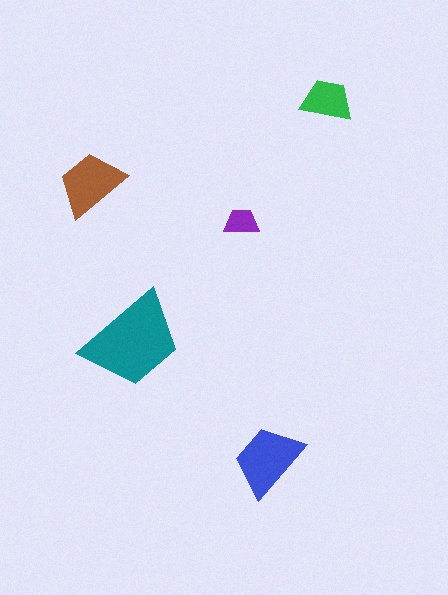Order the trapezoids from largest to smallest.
the teal one, the blue one, the brown one, the green one, the purple one.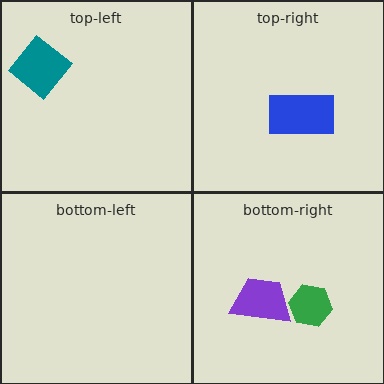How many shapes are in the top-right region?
1.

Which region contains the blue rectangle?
The top-right region.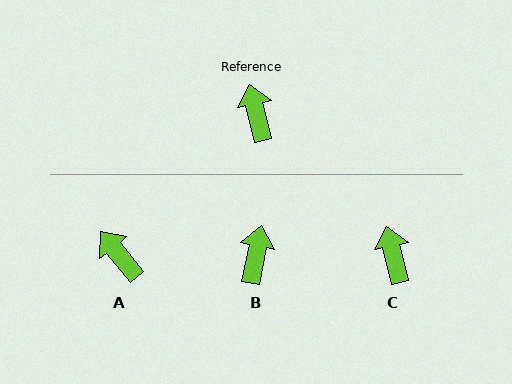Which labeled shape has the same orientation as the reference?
C.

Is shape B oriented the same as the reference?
No, it is off by about 24 degrees.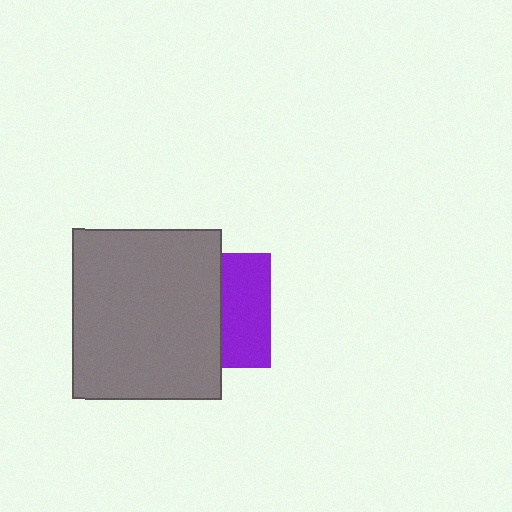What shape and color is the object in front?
The object in front is a gray rectangle.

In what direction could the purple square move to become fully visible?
The purple square could move right. That would shift it out from behind the gray rectangle entirely.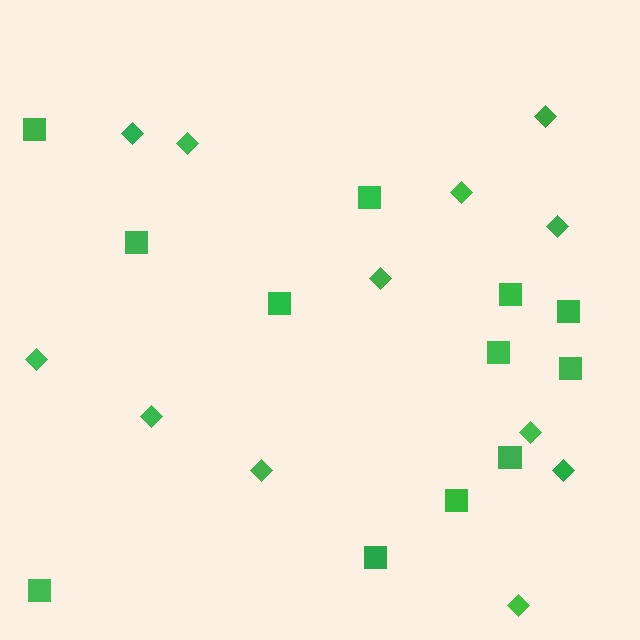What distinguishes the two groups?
There are 2 groups: one group of squares (12) and one group of diamonds (12).